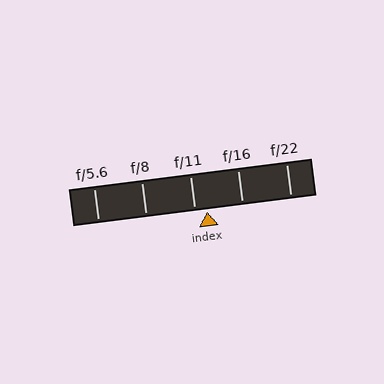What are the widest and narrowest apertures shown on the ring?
The widest aperture shown is f/5.6 and the narrowest is f/22.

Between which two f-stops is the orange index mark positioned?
The index mark is between f/11 and f/16.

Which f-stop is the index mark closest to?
The index mark is closest to f/11.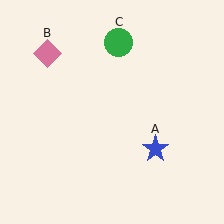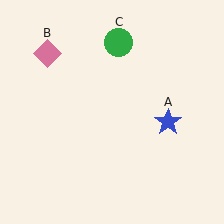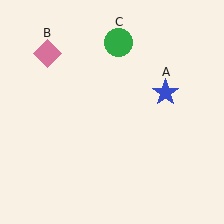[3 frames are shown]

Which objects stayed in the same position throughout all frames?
Pink diamond (object B) and green circle (object C) remained stationary.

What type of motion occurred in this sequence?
The blue star (object A) rotated counterclockwise around the center of the scene.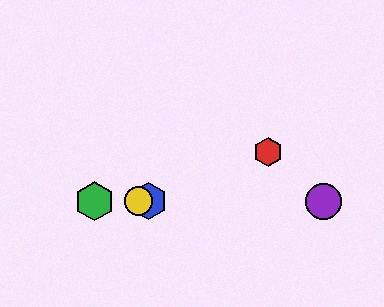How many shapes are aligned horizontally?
4 shapes (the blue hexagon, the green hexagon, the yellow circle, the purple circle) are aligned horizontally.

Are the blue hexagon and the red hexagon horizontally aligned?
No, the blue hexagon is at y≈201 and the red hexagon is at y≈152.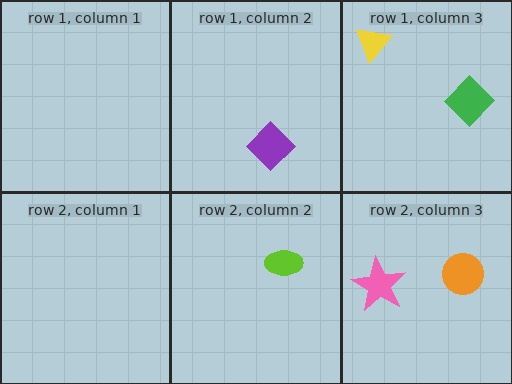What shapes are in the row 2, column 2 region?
The lime ellipse.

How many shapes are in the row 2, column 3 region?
2.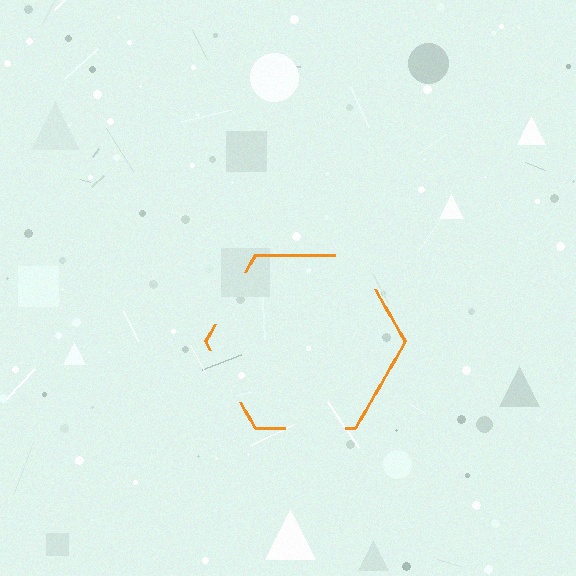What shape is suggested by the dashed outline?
The dashed outline suggests a hexagon.